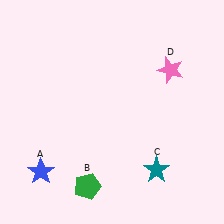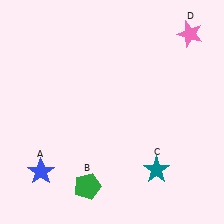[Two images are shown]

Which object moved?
The pink star (D) moved up.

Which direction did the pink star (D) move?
The pink star (D) moved up.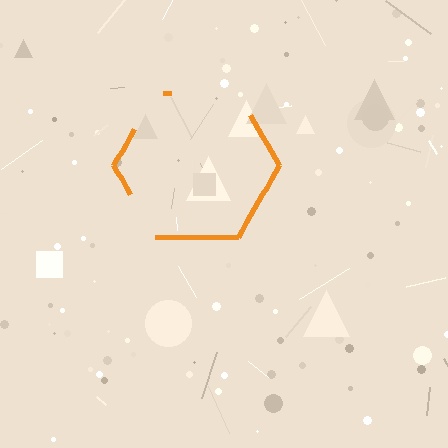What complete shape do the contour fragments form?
The contour fragments form a hexagon.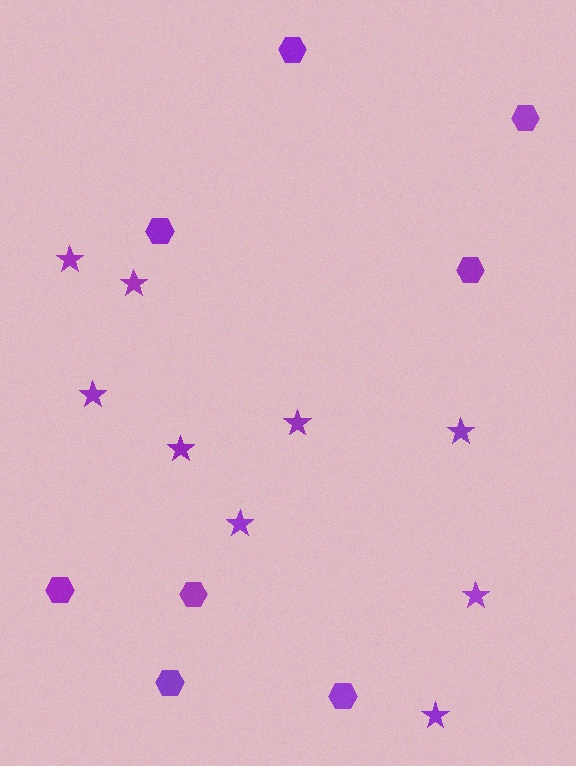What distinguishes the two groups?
There are 2 groups: one group of hexagons (8) and one group of stars (9).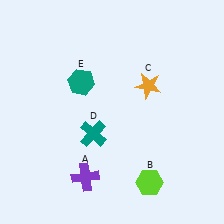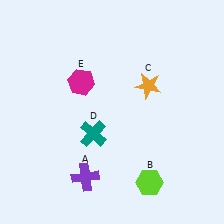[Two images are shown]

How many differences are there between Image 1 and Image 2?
There is 1 difference between the two images.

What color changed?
The hexagon (E) changed from teal in Image 1 to magenta in Image 2.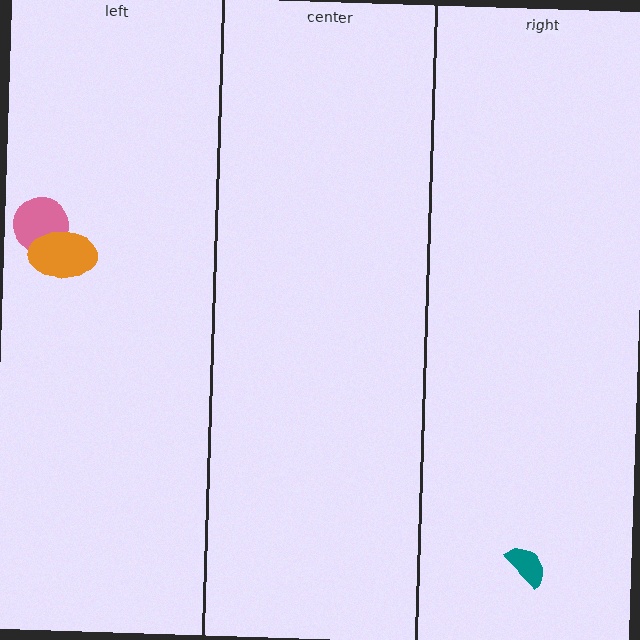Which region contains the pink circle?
The left region.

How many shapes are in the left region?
2.